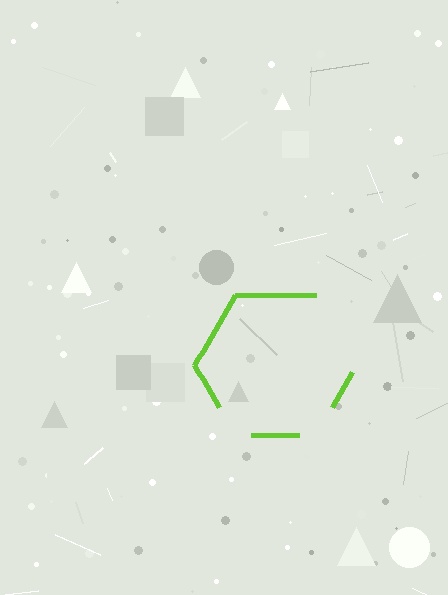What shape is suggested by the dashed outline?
The dashed outline suggests a hexagon.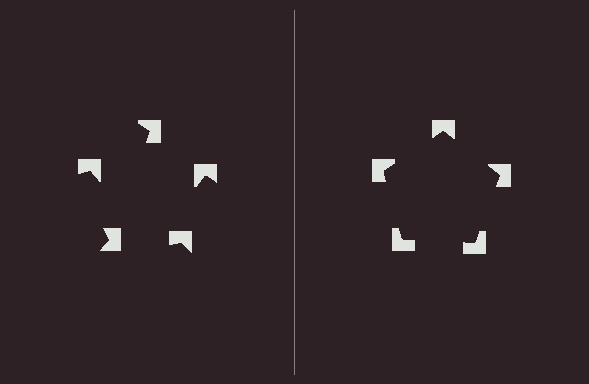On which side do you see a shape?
An illusory pentagon appears on the right side. On the left side the wedge cuts are rotated, so no coherent shape forms.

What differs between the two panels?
The notched squares are positioned identically on both sides; only the wedge orientations differ. On the right they align to a pentagon; on the left they are misaligned.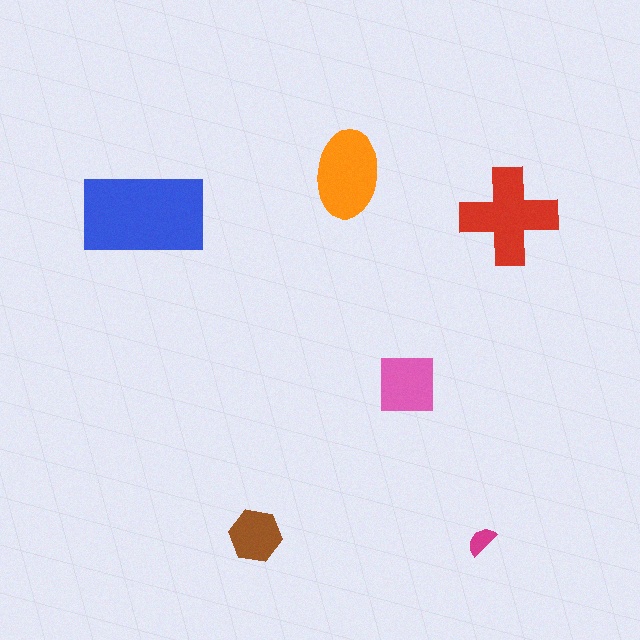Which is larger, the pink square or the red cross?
The red cross.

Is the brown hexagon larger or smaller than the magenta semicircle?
Larger.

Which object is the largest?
The blue rectangle.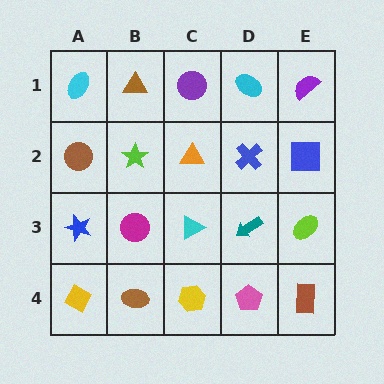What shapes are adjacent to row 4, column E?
A lime ellipse (row 3, column E), a pink pentagon (row 4, column D).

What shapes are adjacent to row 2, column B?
A brown triangle (row 1, column B), a magenta circle (row 3, column B), a brown circle (row 2, column A), an orange triangle (row 2, column C).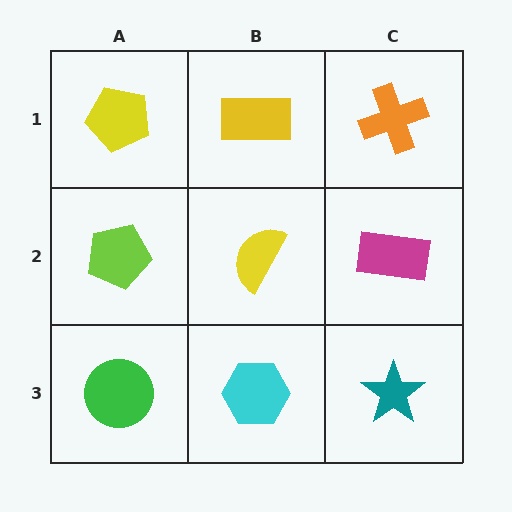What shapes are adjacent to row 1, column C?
A magenta rectangle (row 2, column C), a yellow rectangle (row 1, column B).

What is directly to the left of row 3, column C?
A cyan hexagon.